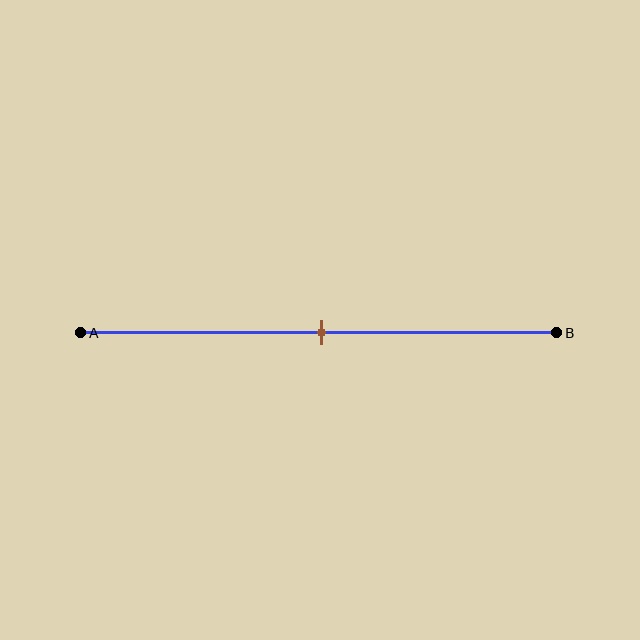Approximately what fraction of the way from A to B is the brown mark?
The brown mark is approximately 50% of the way from A to B.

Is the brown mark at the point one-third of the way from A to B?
No, the mark is at about 50% from A, not at the 33% one-third point.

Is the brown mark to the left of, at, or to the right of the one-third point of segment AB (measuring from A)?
The brown mark is to the right of the one-third point of segment AB.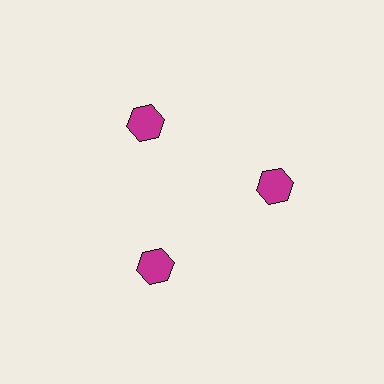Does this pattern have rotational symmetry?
Yes, this pattern has 3-fold rotational symmetry. It looks the same after rotating 120 degrees around the center.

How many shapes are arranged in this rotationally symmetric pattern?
There are 3 shapes, arranged in 3 groups of 1.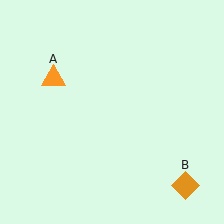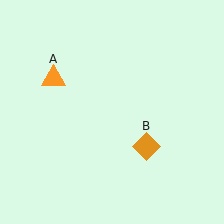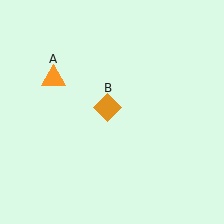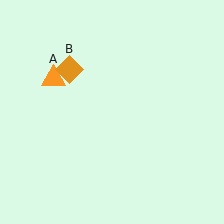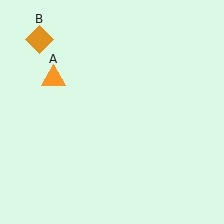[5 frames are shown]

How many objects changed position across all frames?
1 object changed position: orange diamond (object B).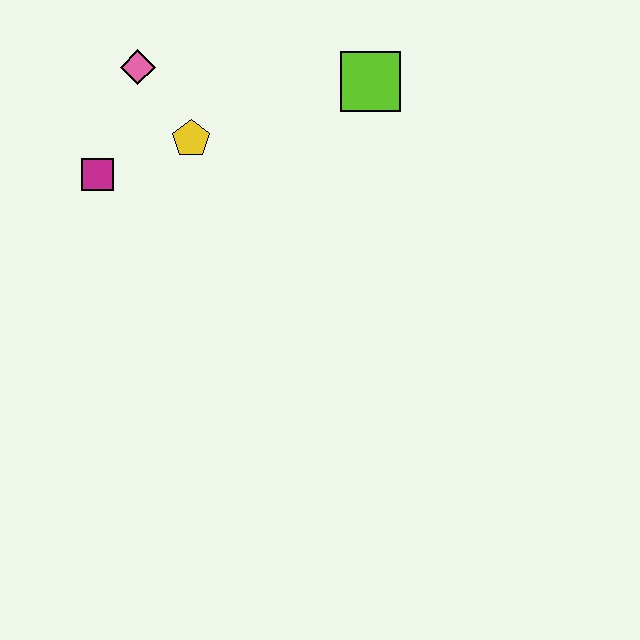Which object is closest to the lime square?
The yellow pentagon is closest to the lime square.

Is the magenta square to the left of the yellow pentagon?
Yes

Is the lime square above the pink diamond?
No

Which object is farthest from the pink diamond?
The lime square is farthest from the pink diamond.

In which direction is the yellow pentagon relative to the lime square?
The yellow pentagon is to the left of the lime square.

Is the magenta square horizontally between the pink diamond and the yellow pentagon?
No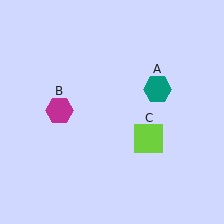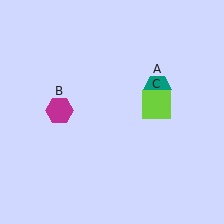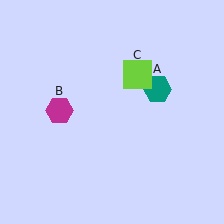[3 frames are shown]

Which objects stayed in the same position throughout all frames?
Teal hexagon (object A) and magenta hexagon (object B) remained stationary.